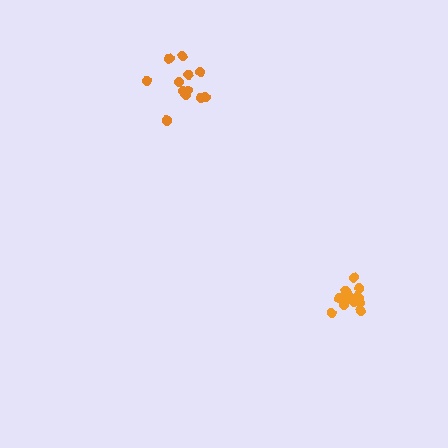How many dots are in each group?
Group 1: 12 dots, Group 2: 13 dots (25 total).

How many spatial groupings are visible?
There are 2 spatial groupings.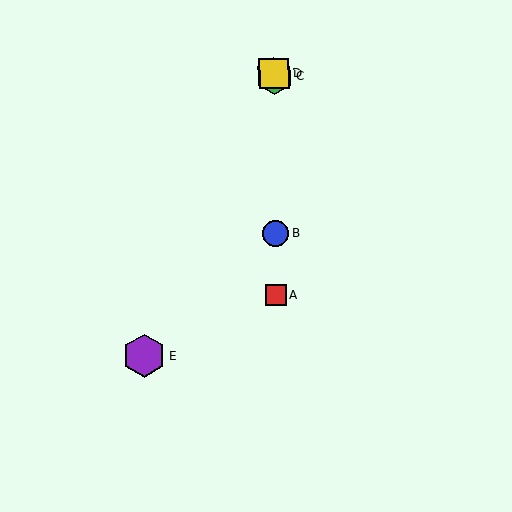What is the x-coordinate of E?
Object E is at x≈144.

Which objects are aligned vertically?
Objects A, B, C, D are aligned vertically.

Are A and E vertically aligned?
No, A is at x≈276 and E is at x≈144.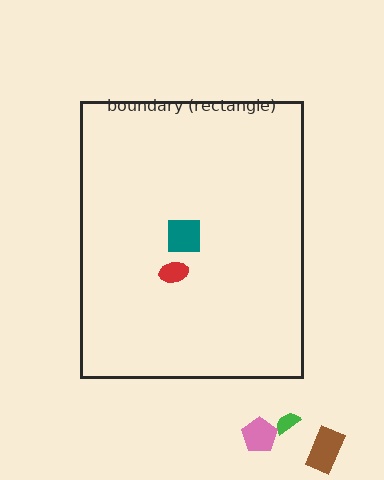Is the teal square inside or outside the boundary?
Inside.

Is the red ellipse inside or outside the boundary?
Inside.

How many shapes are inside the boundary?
2 inside, 3 outside.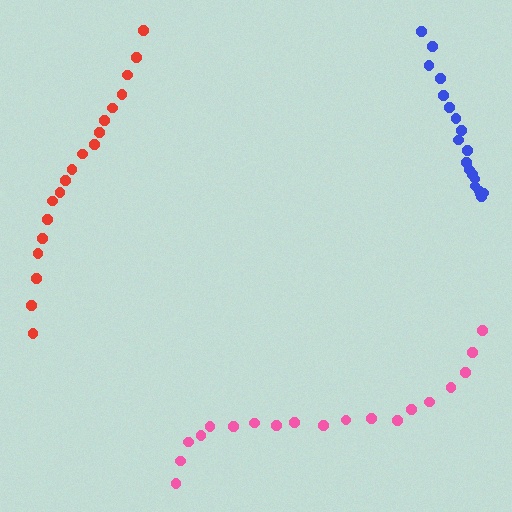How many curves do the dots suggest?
There are 3 distinct paths.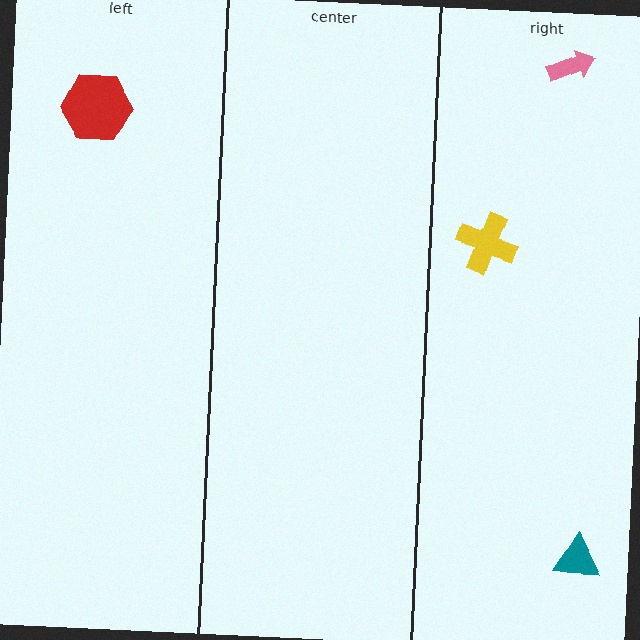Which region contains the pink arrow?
The right region.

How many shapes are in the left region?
1.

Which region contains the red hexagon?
The left region.